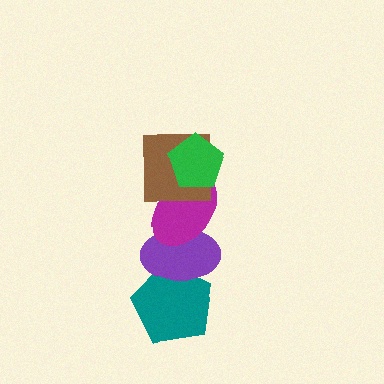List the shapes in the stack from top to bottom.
From top to bottom: the green pentagon, the brown square, the magenta ellipse, the purple ellipse, the teal pentagon.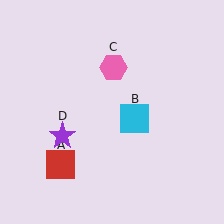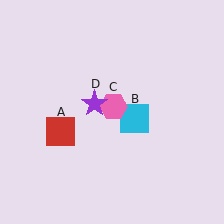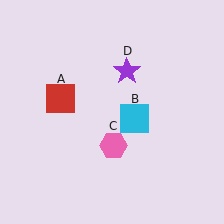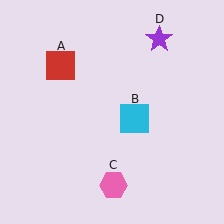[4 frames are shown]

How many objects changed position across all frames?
3 objects changed position: red square (object A), pink hexagon (object C), purple star (object D).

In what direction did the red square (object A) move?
The red square (object A) moved up.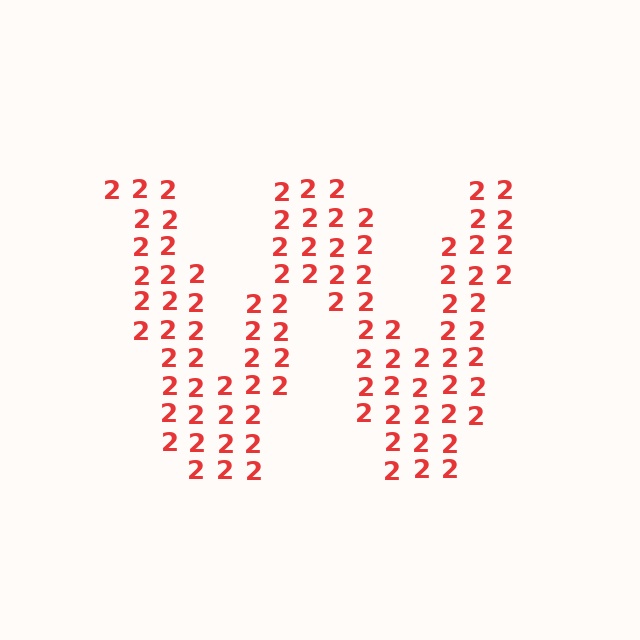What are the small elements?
The small elements are digit 2's.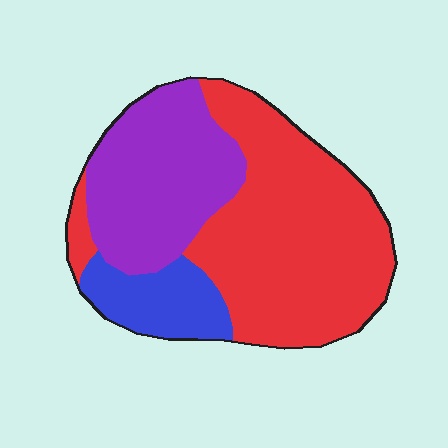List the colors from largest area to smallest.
From largest to smallest: red, purple, blue.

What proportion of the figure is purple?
Purple covers 32% of the figure.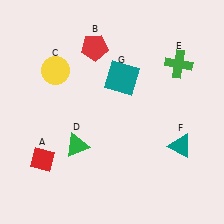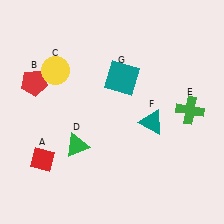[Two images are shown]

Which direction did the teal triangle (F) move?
The teal triangle (F) moved left.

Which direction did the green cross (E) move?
The green cross (E) moved down.